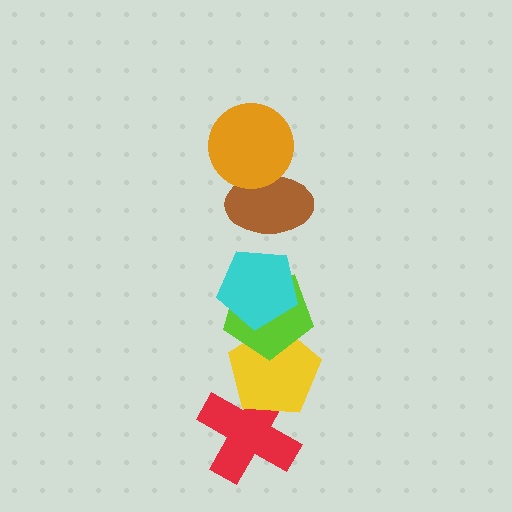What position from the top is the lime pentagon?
The lime pentagon is 4th from the top.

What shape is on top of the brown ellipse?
The orange circle is on top of the brown ellipse.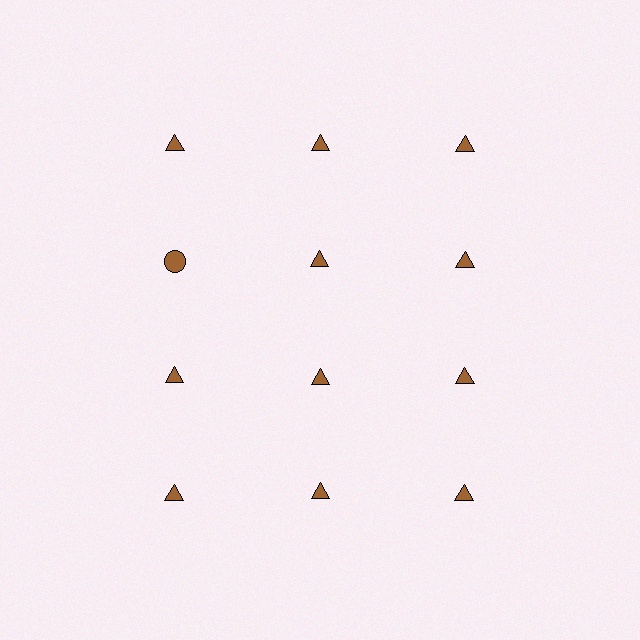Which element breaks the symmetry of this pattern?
The brown circle in the second row, leftmost column breaks the symmetry. All other shapes are brown triangles.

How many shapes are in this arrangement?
There are 12 shapes arranged in a grid pattern.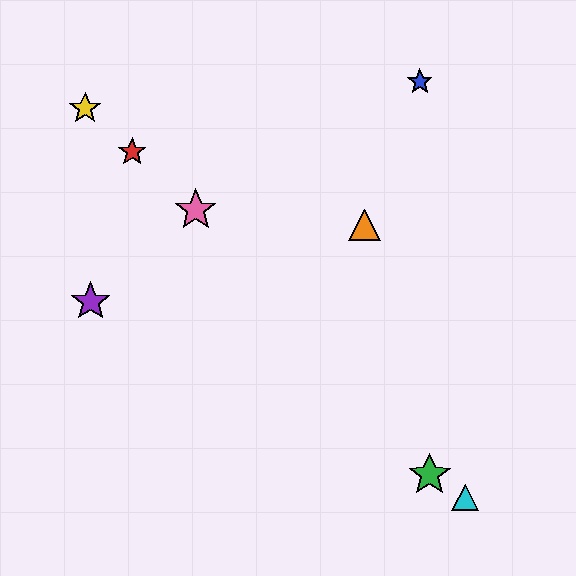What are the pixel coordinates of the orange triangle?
The orange triangle is at (364, 225).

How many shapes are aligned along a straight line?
3 shapes (the red star, the yellow star, the pink star) are aligned along a straight line.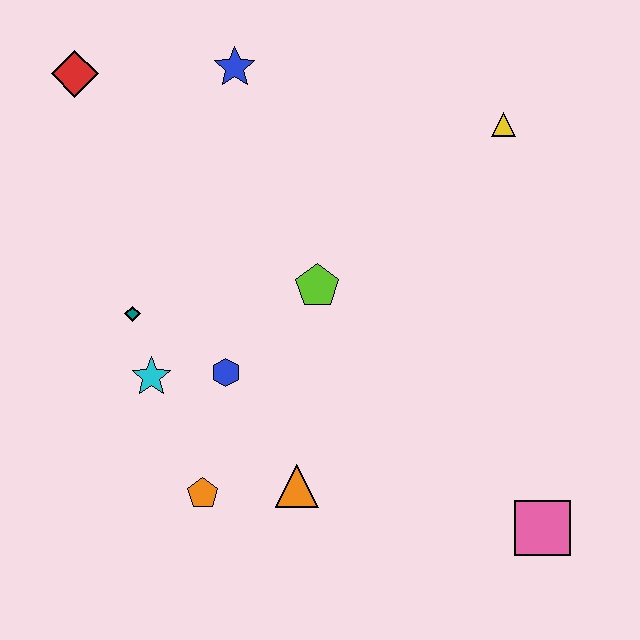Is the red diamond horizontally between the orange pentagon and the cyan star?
No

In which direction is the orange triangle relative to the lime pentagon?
The orange triangle is below the lime pentagon.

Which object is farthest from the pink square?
The red diamond is farthest from the pink square.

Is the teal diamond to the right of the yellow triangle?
No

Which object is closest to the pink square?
The orange triangle is closest to the pink square.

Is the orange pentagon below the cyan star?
Yes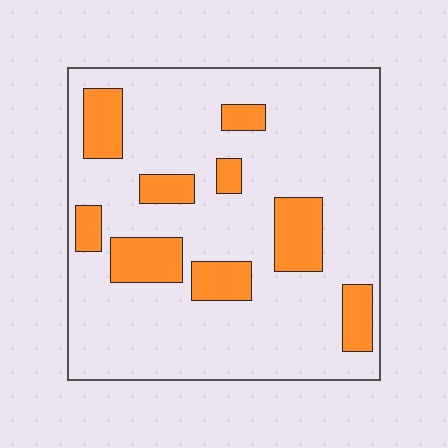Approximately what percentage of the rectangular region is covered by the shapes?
Approximately 20%.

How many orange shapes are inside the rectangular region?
9.